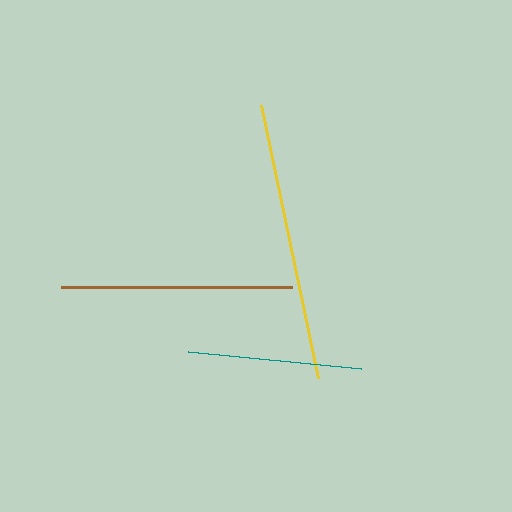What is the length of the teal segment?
The teal segment is approximately 173 pixels long.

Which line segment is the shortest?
The teal line is the shortest at approximately 173 pixels.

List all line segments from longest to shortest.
From longest to shortest: yellow, brown, teal.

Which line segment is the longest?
The yellow line is the longest at approximately 280 pixels.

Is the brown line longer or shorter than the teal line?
The brown line is longer than the teal line.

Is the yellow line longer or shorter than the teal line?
The yellow line is longer than the teal line.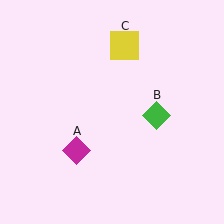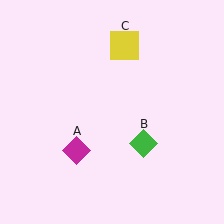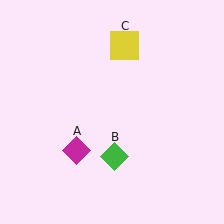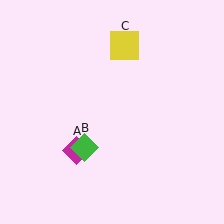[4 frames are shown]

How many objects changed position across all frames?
1 object changed position: green diamond (object B).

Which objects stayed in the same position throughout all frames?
Magenta diamond (object A) and yellow square (object C) remained stationary.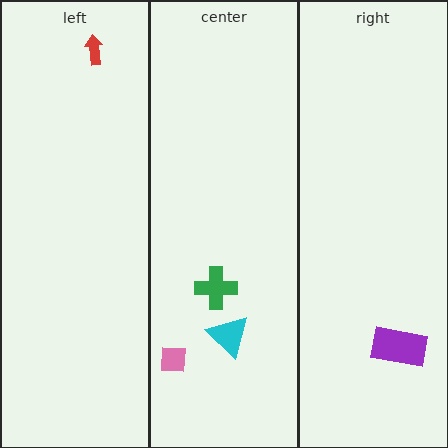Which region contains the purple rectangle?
The right region.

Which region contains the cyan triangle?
The center region.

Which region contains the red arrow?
The left region.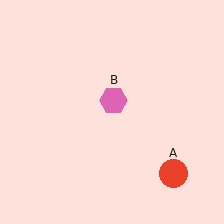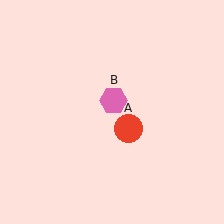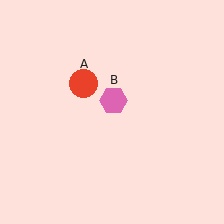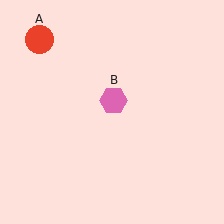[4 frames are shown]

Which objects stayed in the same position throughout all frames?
Pink hexagon (object B) remained stationary.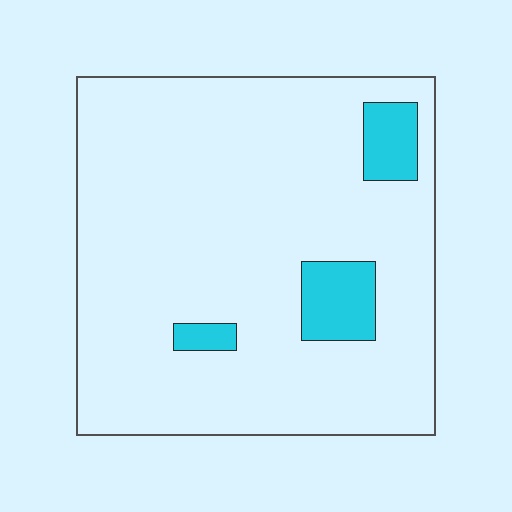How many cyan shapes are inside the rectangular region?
3.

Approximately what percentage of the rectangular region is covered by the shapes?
Approximately 10%.